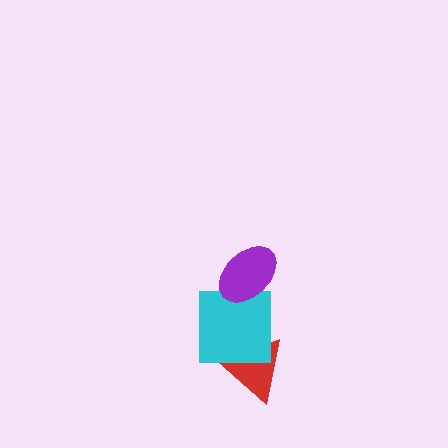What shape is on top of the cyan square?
The purple ellipse is on top of the cyan square.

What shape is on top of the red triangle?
The cyan square is on top of the red triangle.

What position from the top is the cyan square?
The cyan square is 2nd from the top.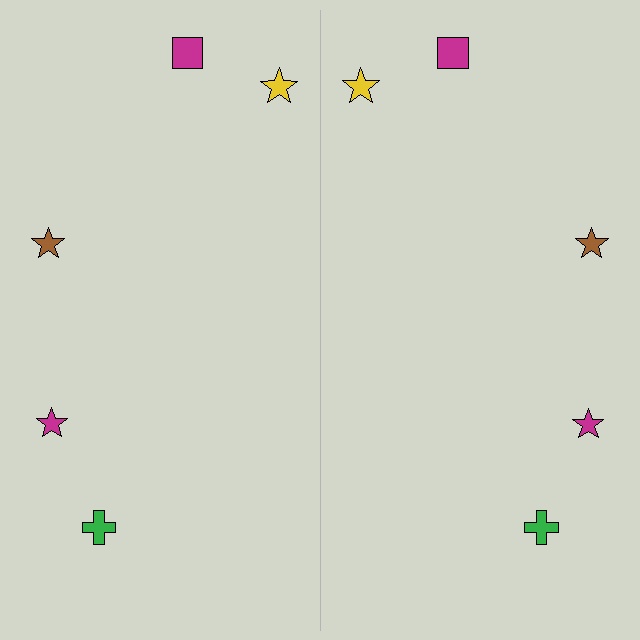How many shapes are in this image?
There are 10 shapes in this image.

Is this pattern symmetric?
Yes, this pattern has bilateral (reflection) symmetry.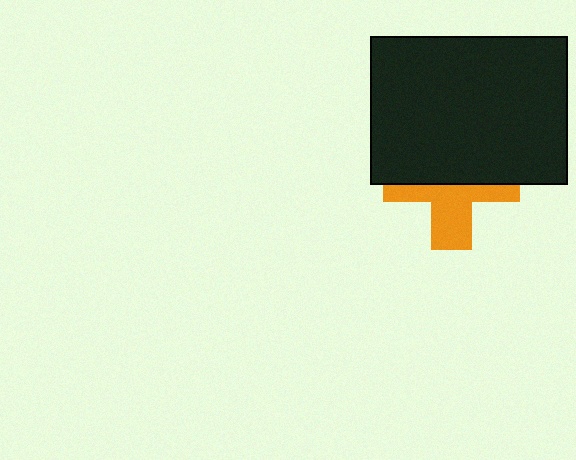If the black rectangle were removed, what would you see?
You would see the complete orange cross.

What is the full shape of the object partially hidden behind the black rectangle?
The partially hidden object is an orange cross.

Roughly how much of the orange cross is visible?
A small part of it is visible (roughly 43%).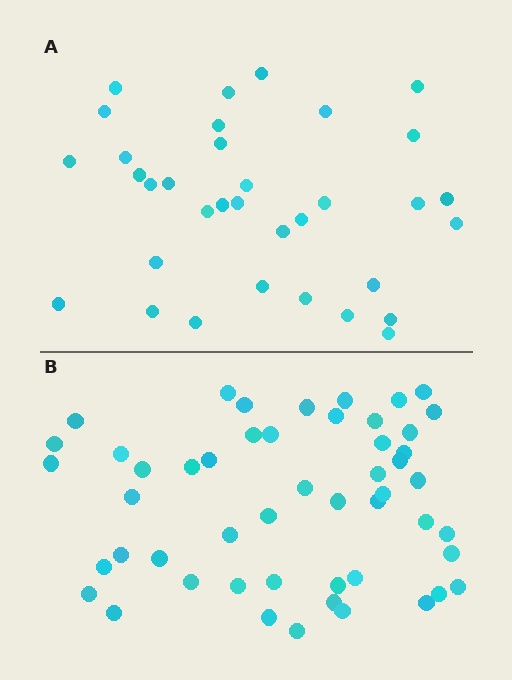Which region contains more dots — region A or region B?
Region B (the bottom region) has more dots.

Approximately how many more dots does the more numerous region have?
Region B has approximately 15 more dots than region A.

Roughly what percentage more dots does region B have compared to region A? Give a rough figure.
About 50% more.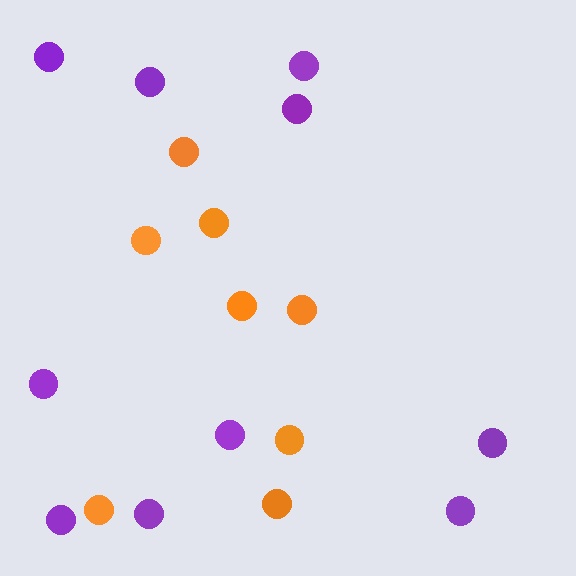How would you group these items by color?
There are 2 groups: one group of orange circles (8) and one group of purple circles (10).